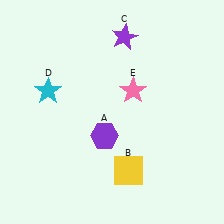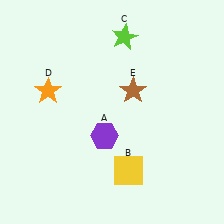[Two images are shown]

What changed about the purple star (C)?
In Image 1, C is purple. In Image 2, it changed to lime.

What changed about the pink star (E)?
In Image 1, E is pink. In Image 2, it changed to brown.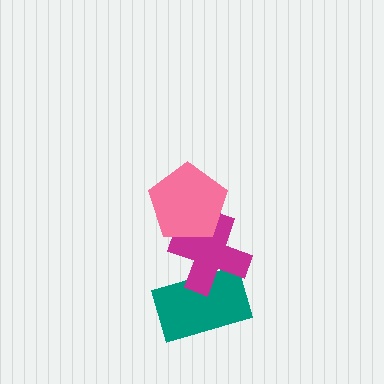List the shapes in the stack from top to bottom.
From top to bottom: the pink pentagon, the magenta cross, the teal rectangle.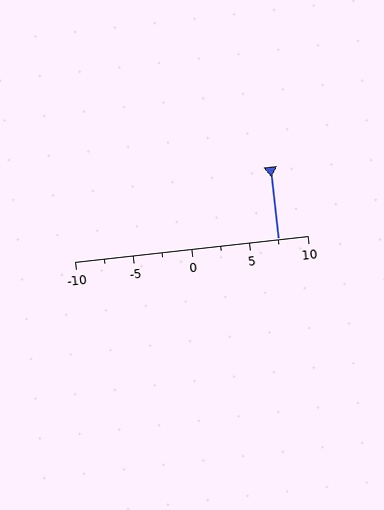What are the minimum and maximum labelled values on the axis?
The axis runs from -10 to 10.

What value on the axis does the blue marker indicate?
The marker indicates approximately 7.5.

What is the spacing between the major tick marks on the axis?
The major ticks are spaced 5 apart.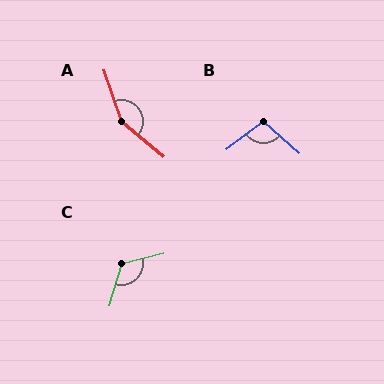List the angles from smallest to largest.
B (101°), C (120°), A (149°).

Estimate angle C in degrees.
Approximately 120 degrees.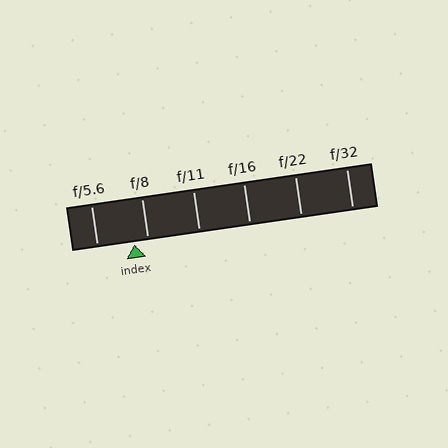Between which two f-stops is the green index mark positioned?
The index mark is between f/5.6 and f/8.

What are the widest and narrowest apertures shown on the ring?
The widest aperture shown is f/5.6 and the narrowest is f/32.